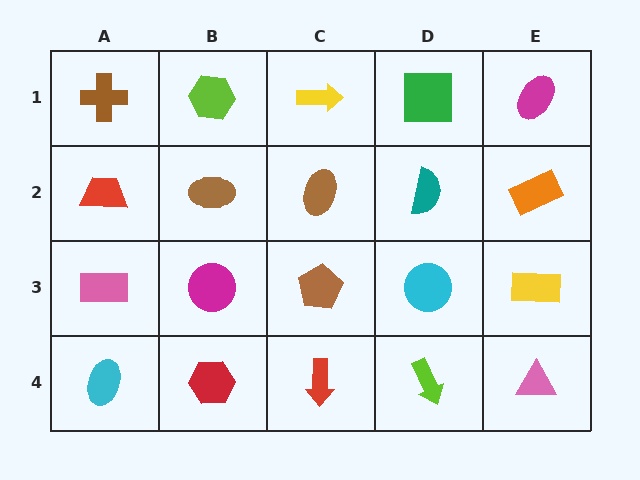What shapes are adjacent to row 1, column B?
A brown ellipse (row 2, column B), a brown cross (row 1, column A), a yellow arrow (row 1, column C).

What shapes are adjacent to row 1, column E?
An orange rectangle (row 2, column E), a green square (row 1, column D).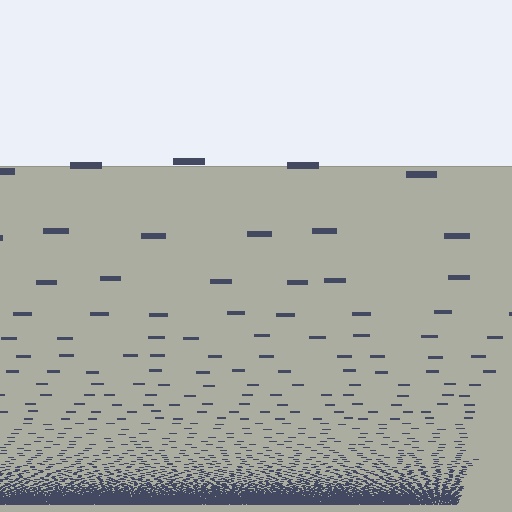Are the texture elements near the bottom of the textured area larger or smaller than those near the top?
Smaller. The gradient is inverted — elements near the bottom are smaller and denser.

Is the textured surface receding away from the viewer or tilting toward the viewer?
The surface appears to tilt toward the viewer. Texture elements get larger and sparser toward the top.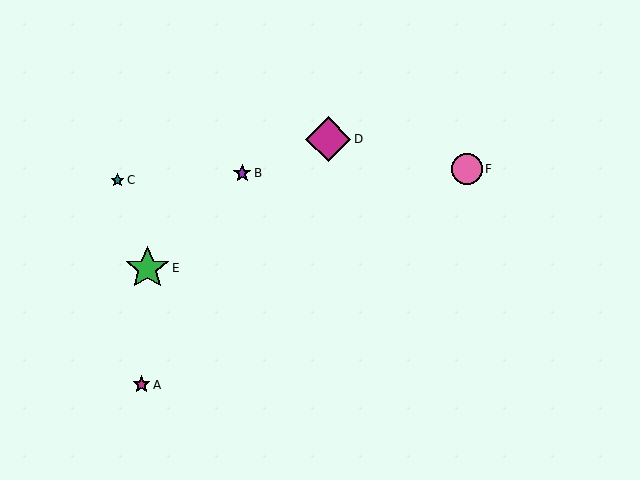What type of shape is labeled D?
Shape D is a magenta diamond.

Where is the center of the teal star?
The center of the teal star is at (117, 180).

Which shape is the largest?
The magenta diamond (labeled D) is the largest.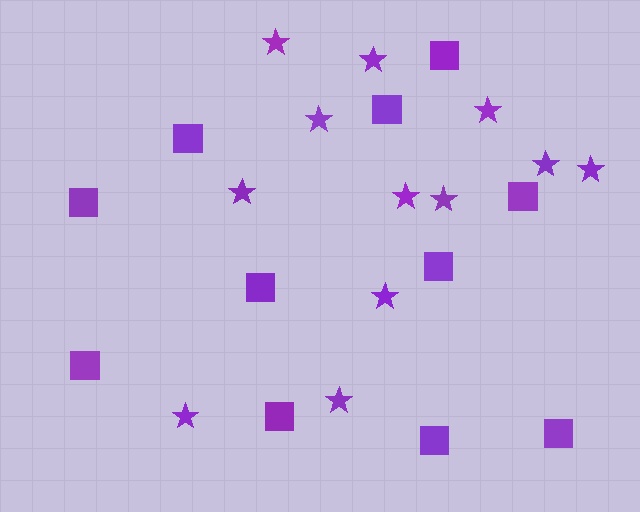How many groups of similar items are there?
There are 2 groups: one group of stars (12) and one group of squares (11).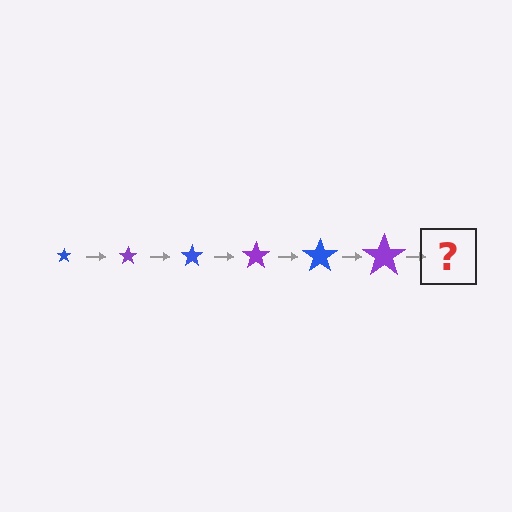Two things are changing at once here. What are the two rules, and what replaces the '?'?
The two rules are that the star grows larger each step and the color cycles through blue and purple. The '?' should be a blue star, larger than the previous one.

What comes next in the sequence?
The next element should be a blue star, larger than the previous one.